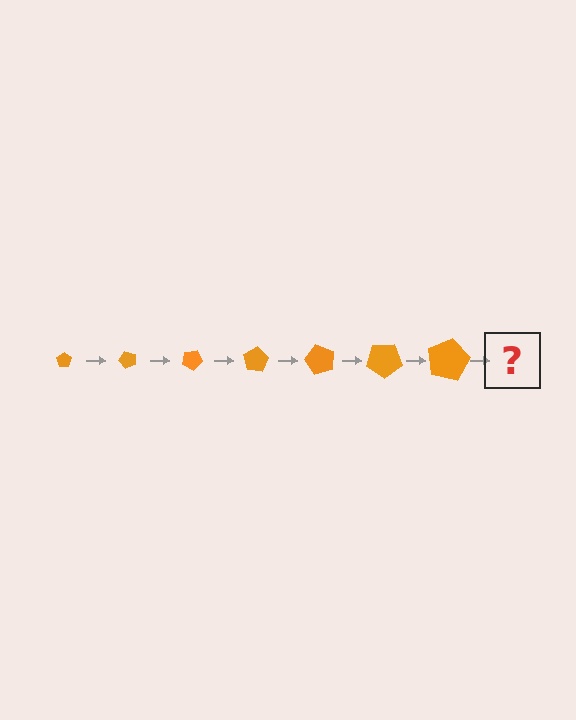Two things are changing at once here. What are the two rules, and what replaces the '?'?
The two rules are that the pentagon grows larger each step and it rotates 50 degrees each step. The '?' should be a pentagon, larger than the previous one and rotated 350 degrees from the start.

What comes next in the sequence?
The next element should be a pentagon, larger than the previous one and rotated 350 degrees from the start.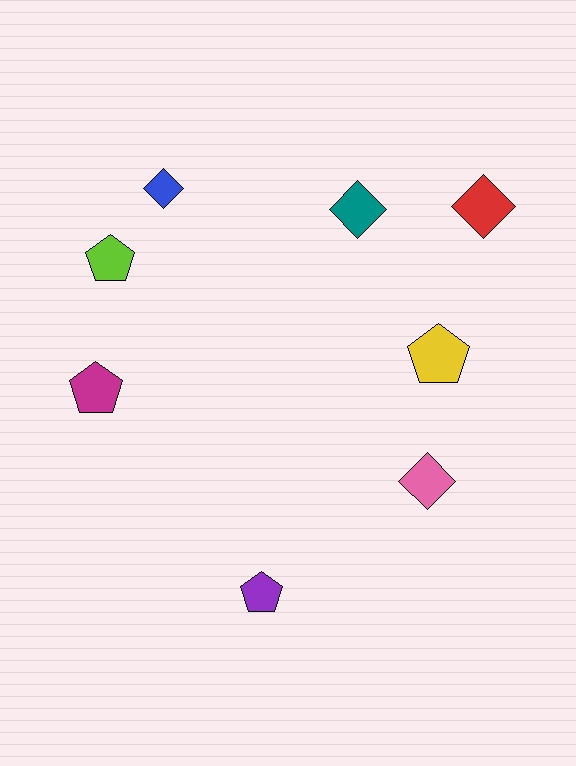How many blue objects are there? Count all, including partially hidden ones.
There is 1 blue object.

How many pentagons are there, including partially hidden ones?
There are 4 pentagons.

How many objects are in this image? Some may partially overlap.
There are 8 objects.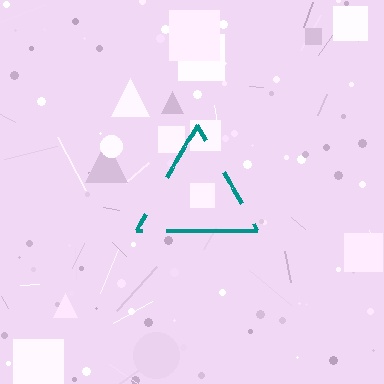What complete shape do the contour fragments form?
The contour fragments form a triangle.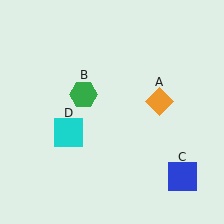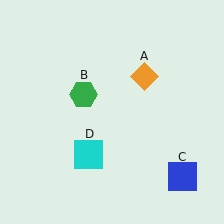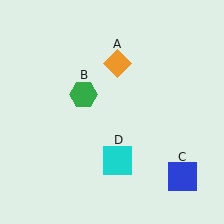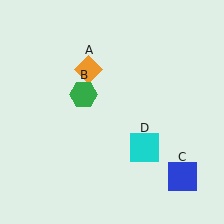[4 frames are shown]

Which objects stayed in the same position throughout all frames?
Green hexagon (object B) and blue square (object C) remained stationary.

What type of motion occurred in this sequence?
The orange diamond (object A), cyan square (object D) rotated counterclockwise around the center of the scene.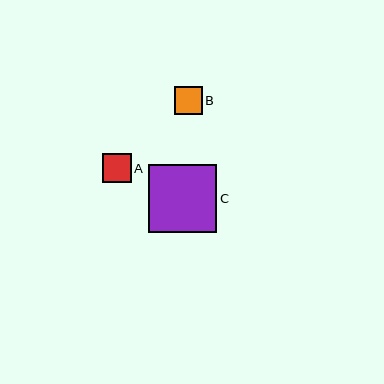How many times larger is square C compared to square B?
Square C is approximately 2.5 times the size of square B.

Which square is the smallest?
Square B is the smallest with a size of approximately 27 pixels.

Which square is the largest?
Square C is the largest with a size of approximately 68 pixels.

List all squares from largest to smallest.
From largest to smallest: C, A, B.